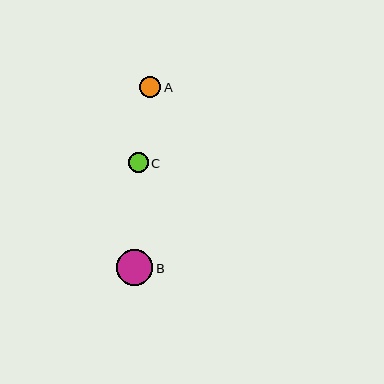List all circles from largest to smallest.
From largest to smallest: B, A, C.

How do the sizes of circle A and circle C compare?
Circle A and circle C are approximately the same size.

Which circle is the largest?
Circle B is the largest with a size of approximately 36 pixels.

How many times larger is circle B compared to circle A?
Circle B is approximately 1.7 times the size of circle A.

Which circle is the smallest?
Circle C is the smallest with a size of approximately 20 pixels.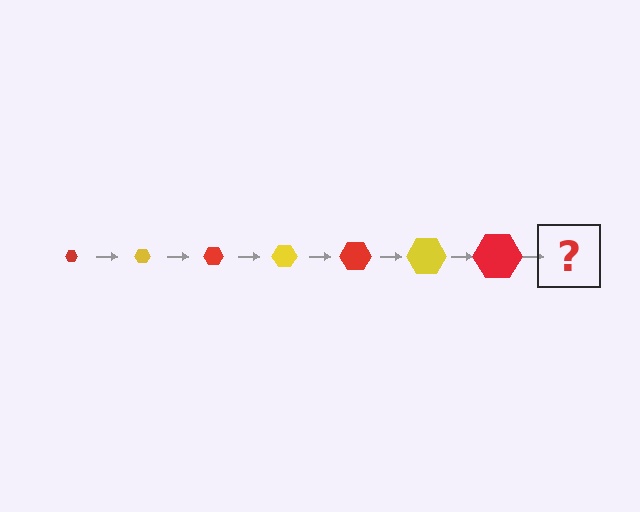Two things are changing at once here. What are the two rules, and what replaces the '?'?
The two rules are that the hexagon grows larger each step and the color cycles through red and yellow. The '?' should be a yellow hexagon, larger than the previous one.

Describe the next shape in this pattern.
It should be a yellow hexagon, larger than the previous one.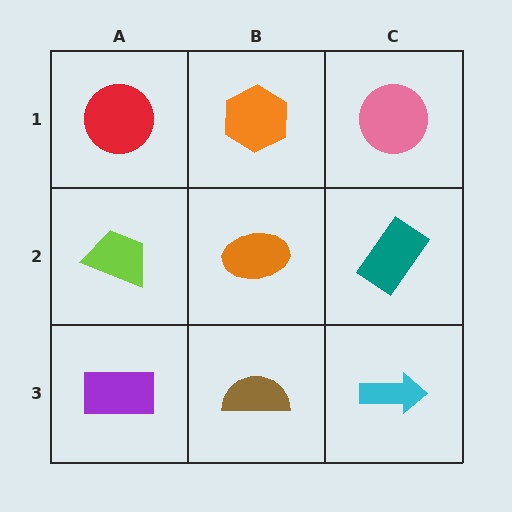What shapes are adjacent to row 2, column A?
A red circle (row 1, column A), a purple rectangle (row 3, column A), an orange ellipse (row 2, column B).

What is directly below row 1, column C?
A teal rectangle.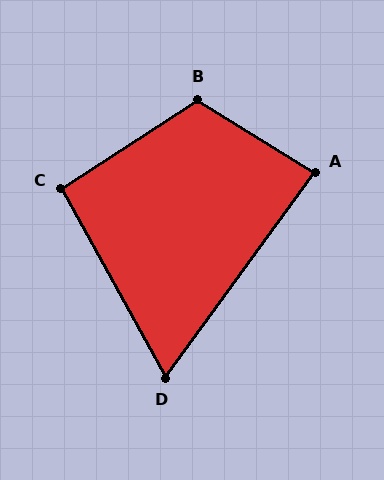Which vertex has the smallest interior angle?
D, at approximately 65 degrees.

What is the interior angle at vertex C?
Approximately 94 degrees (approximately right).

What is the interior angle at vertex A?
Approximately 86 degrees (approximately right).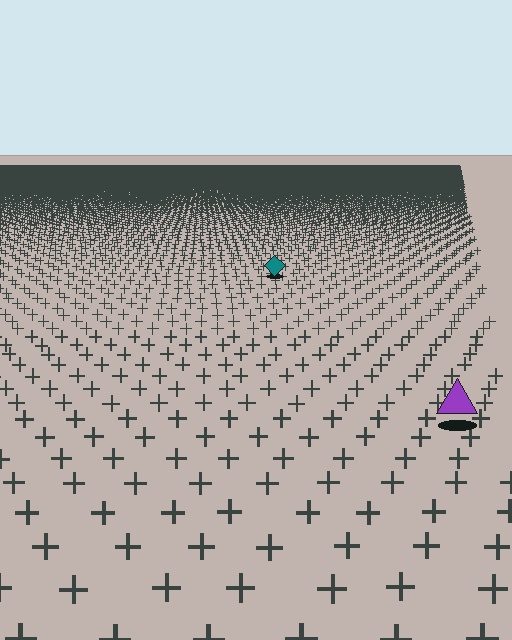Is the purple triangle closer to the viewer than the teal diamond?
Yes. The purple triangle is closer — you can tell from the texture gradient: the ground texture is coarser near it.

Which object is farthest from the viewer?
The teal diamond is farthest from the viewer. It appears smaller and the ground texture around it is denser.